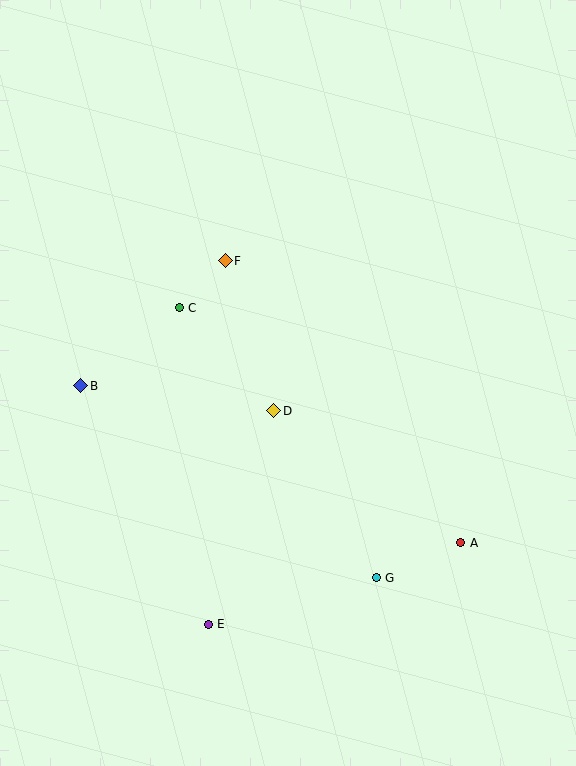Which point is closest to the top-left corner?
Point F is closest to the top-left corner.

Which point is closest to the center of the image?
Point D at (274, 411) is closest to the center.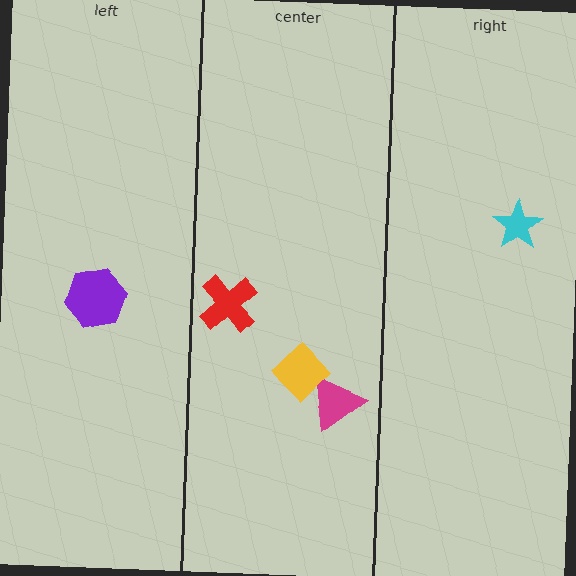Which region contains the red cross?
The center region.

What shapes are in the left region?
The purple hexagon.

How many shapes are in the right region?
1.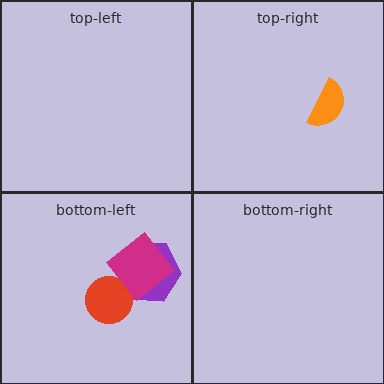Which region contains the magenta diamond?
The bottom-left region.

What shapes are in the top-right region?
The orange semicircle.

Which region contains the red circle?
The bottom-left region.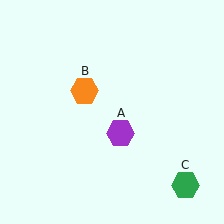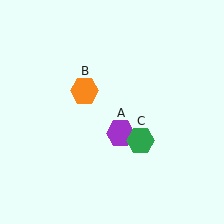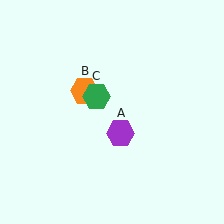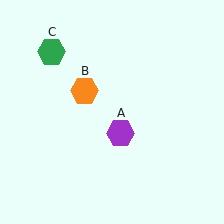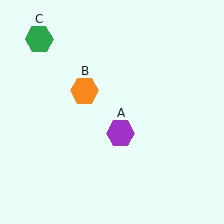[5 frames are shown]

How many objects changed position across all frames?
1 object changed position: green hexagon (object C).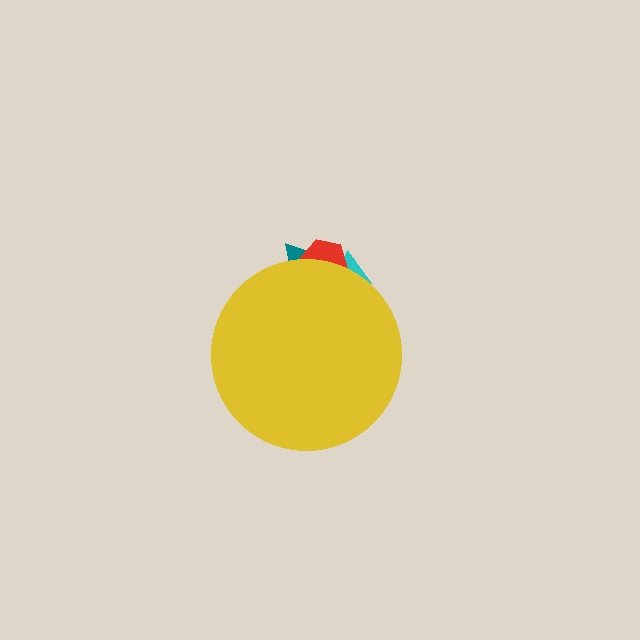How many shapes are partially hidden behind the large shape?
3 shapes are partially hidden.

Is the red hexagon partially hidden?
Yes, the red hexagon is partially hidden behind the yellow circle.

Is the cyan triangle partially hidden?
Yes, the cyan triangle is partially hidden behind the yellow circle.